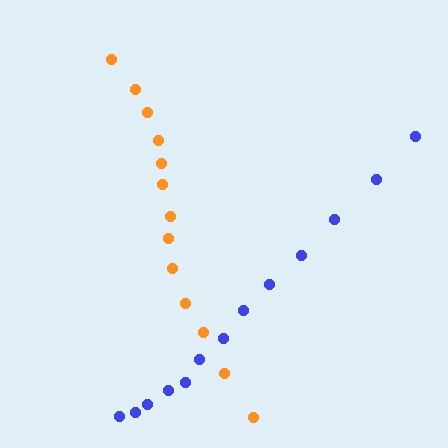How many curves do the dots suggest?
There are 2 distinct paths.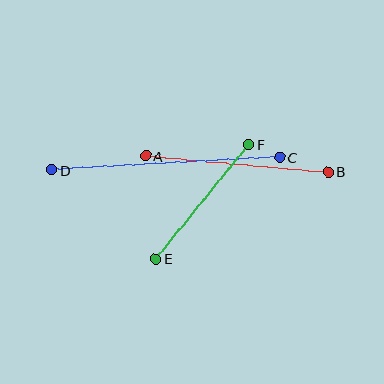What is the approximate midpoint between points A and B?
The midpoint is at approximately (237, 164) pixels.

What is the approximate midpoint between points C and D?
The midpoint is at approximately (166, 164) pixels.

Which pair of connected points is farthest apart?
Points C and D are farthest apart.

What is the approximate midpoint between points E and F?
The midpoint is at approximately (202, 202) pixels.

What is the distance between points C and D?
The distance is approximately 229 pixels.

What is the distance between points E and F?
The distance is approximately 147 pixels.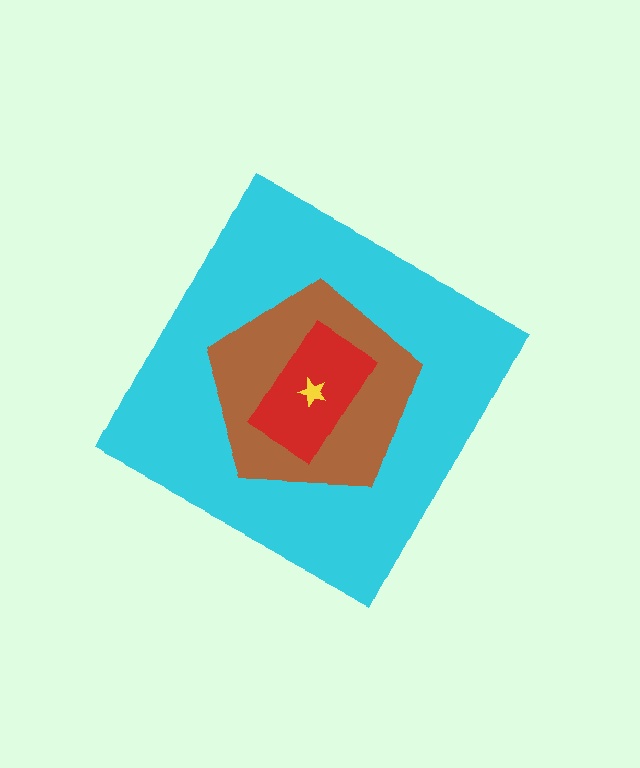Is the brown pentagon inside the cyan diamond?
Yes.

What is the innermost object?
The yellow star.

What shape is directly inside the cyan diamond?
The brown pentagon.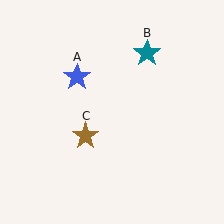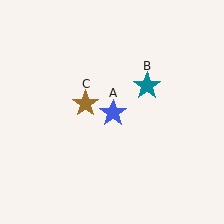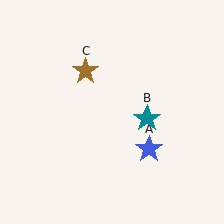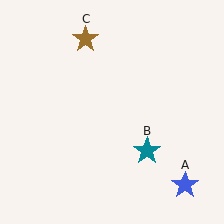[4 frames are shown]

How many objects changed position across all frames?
3 objects changed position: blue star (object A), teal star (object B), brown star (object C).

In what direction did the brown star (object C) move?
The brown star (object C) moved up.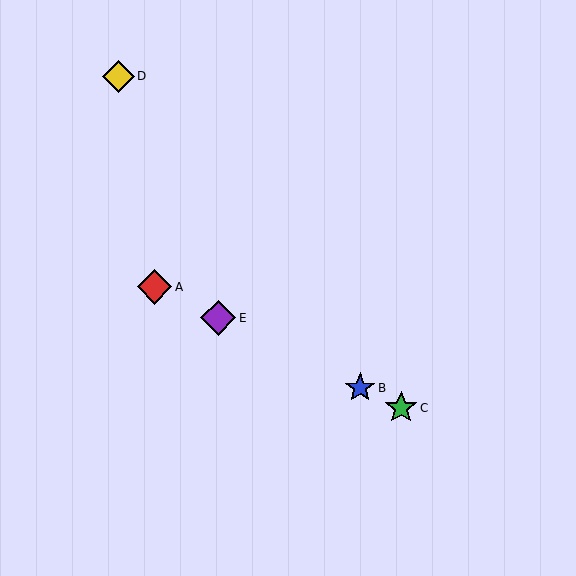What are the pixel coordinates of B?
Object B is at (360, 388).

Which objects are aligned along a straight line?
Objects A, B, C, E are aligned along a straight line.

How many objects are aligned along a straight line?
4 objects (A, B, C, E) are aligned along a straight line.